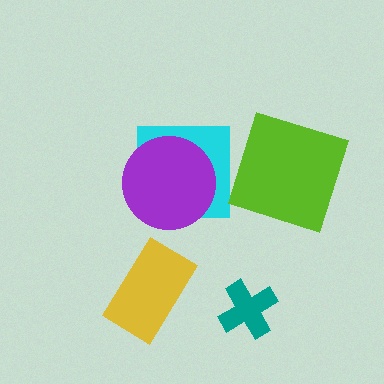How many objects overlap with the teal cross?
0 objects overlap with the teal cross.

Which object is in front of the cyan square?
The purple circle is in front of the cyan square.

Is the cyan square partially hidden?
Yes, it is partially covered by another shape.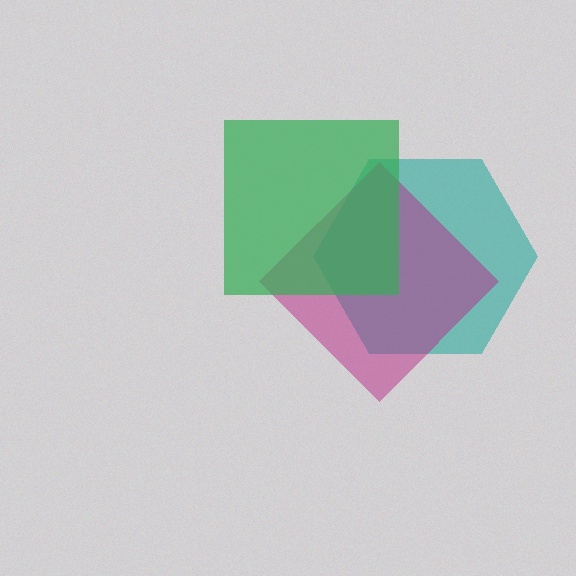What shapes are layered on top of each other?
The layered shapes are: a teal hexagon, a magenta diamond, a green square.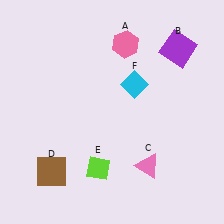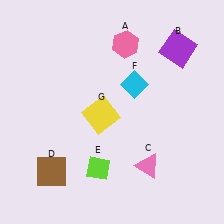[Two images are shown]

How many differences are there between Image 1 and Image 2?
There is 1 difference between the two images.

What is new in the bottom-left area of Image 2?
A yellow square (G) was added in the bottom-left area of Image 2.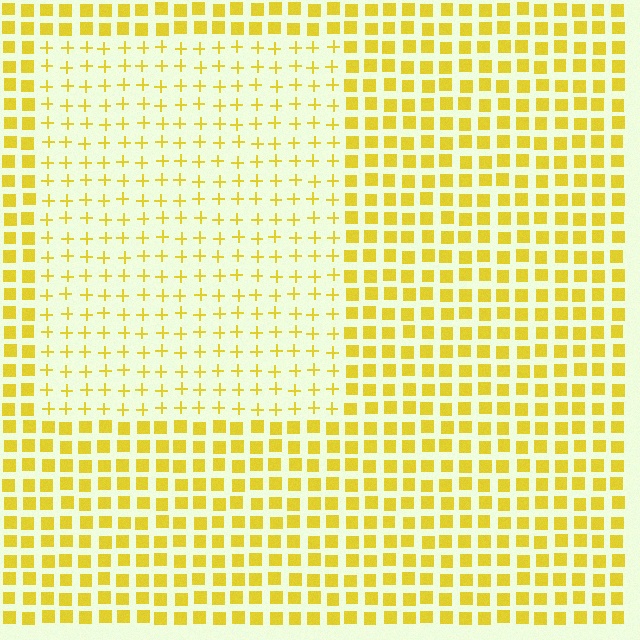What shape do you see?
I see a rectangle.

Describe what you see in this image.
The image is filled with small yellow elements arranged in a uniform grid. A rectangle-shaped region contains plus signs, while the surrounding area contains squares. The boundary is defined purely by the change in element shape.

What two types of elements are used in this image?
The image uses plus signs inside the rectangle region and squares outside it.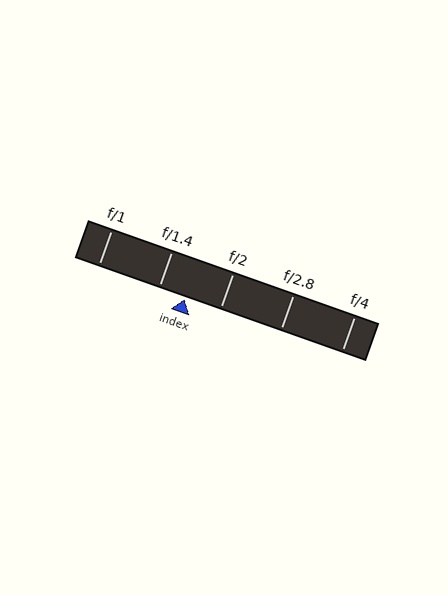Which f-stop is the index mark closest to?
The index mark is closest to f/1.4.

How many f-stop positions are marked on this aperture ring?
There are 5 f-stop positions marked.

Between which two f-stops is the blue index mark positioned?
The index mark is between f/1.4 and f/2.